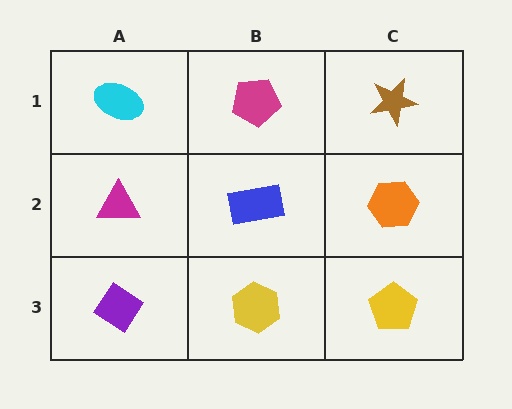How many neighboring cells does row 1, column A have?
2.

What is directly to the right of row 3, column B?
A yellow pentagon.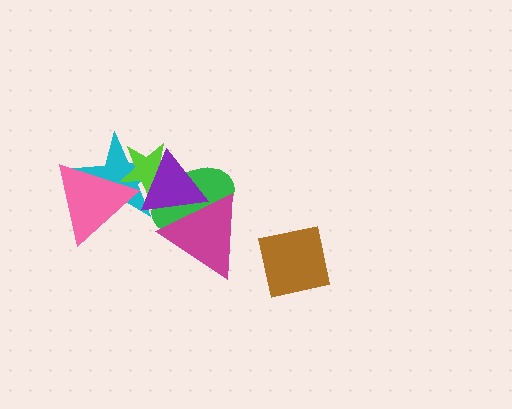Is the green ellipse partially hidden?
Yes, it is partially covered by another shape.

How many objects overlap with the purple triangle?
4 objects overlap with the purple triangle.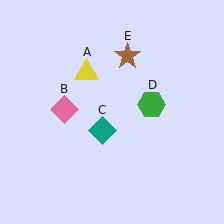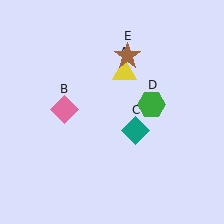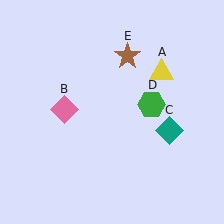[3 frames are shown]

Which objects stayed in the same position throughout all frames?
Pink diamond (object B) and green hexagon (object D) and brown star (object E) remained stationary.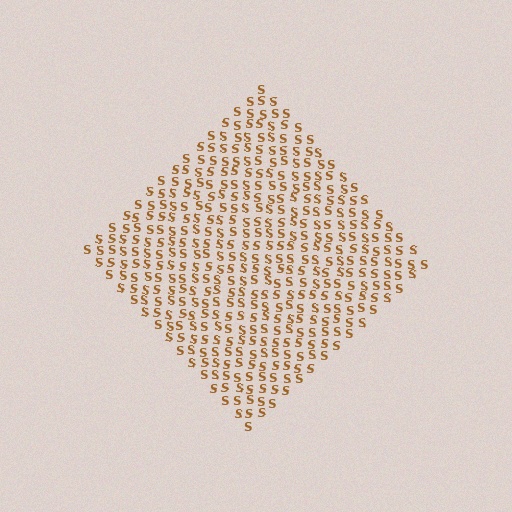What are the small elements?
The small elements are letter S's.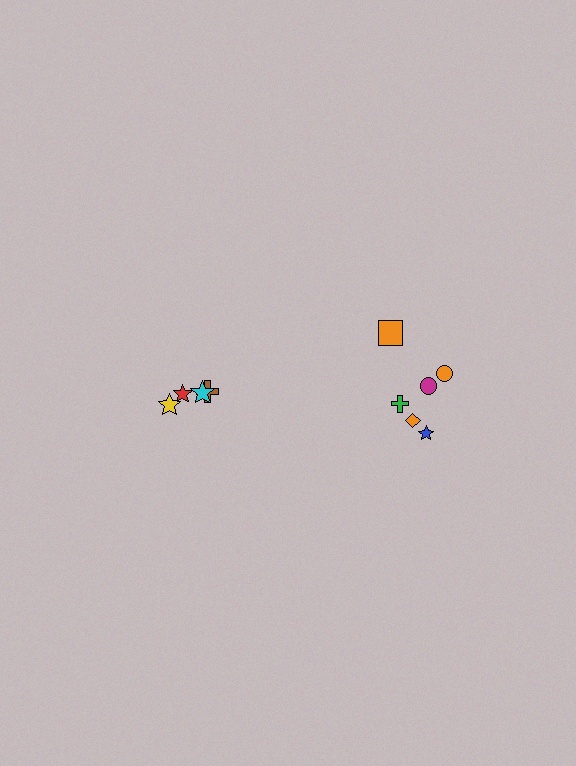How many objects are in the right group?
There are 6 objects.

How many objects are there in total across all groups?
There are 10 objects.